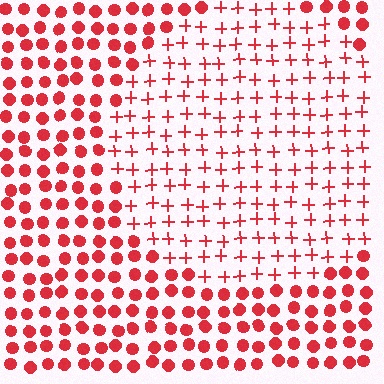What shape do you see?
I see a circle.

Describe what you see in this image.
The image is filled with small red elements arranged in a uniform grid. A circle-shaped region contains plus signs, while the surrounding area contains circles. The boundary is defined purely by the change in element shape.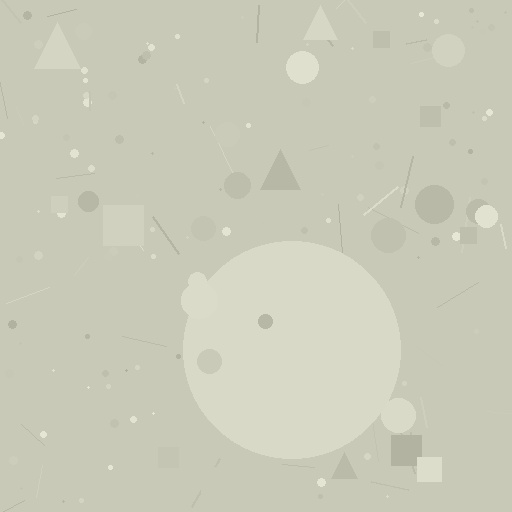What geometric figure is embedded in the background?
A circle is embedded in the background.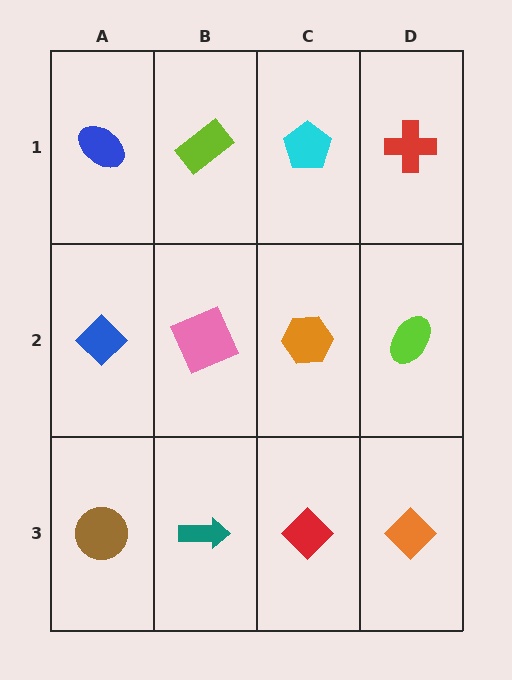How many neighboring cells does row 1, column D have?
2.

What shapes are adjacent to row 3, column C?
An orange hexagon (row 2, column C), a teal arrow (row 3, column B), an orange diamond (row 3, column D).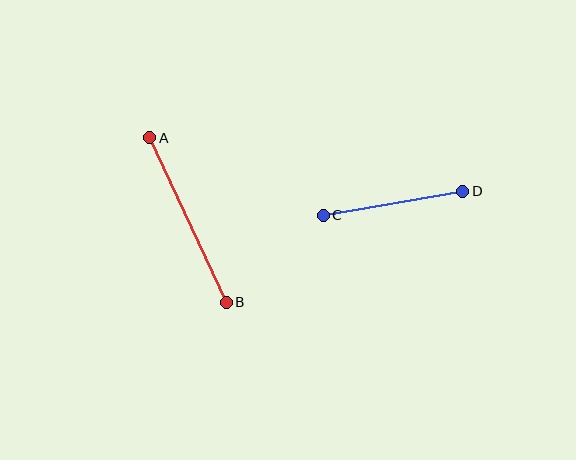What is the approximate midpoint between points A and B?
The midpoint is at approximately (188, 220) pixels.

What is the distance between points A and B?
The distance is approximately 181 pixels.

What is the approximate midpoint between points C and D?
The midpoint is at approximately (393, 203) pixels.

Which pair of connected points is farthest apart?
Points A and B are farthest apart.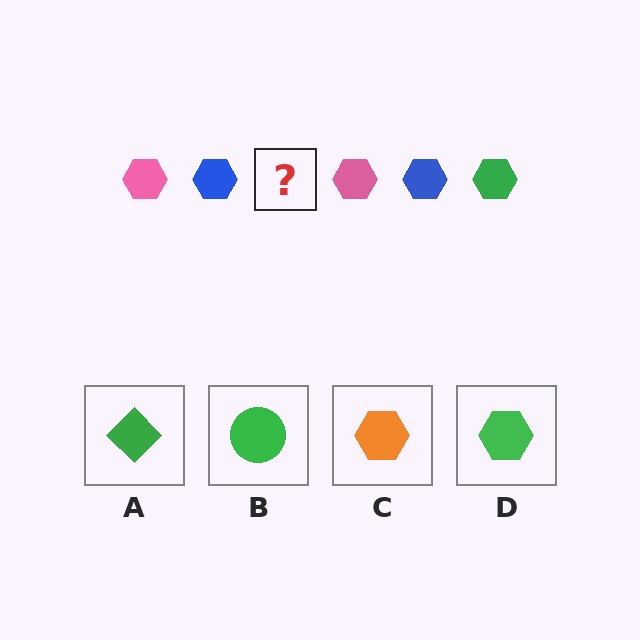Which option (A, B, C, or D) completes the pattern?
D.